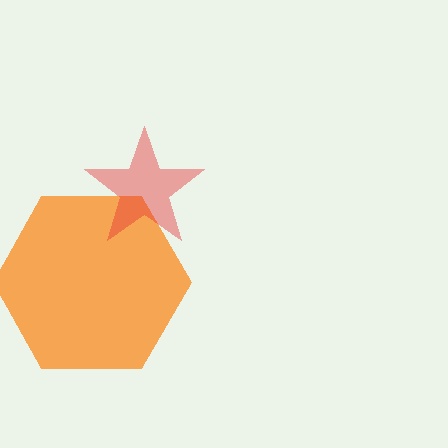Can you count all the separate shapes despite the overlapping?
Yes, there are 2 separate shapes.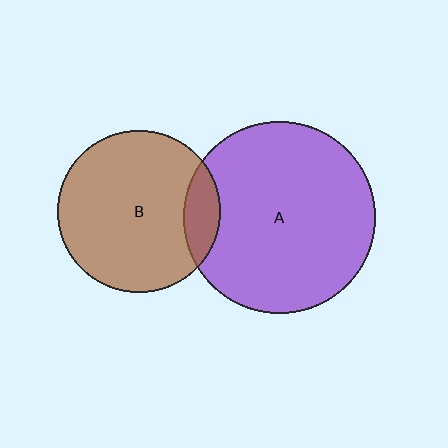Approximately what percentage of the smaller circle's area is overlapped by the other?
Approximately 15%.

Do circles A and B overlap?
Yes.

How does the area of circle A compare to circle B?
Approximately 1.4 times.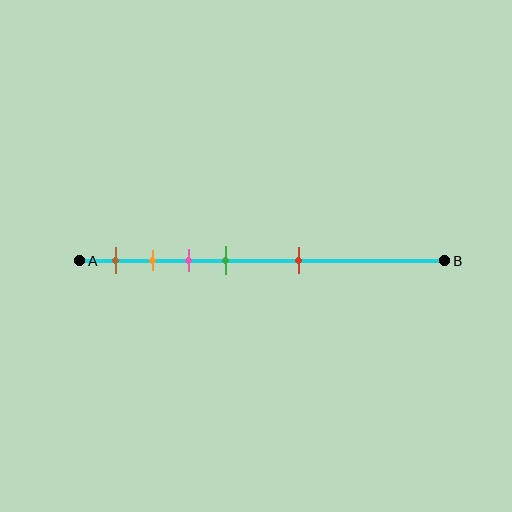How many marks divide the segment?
There are 5 marks dividing the segment.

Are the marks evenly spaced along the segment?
No, the marks are not evenly spaced.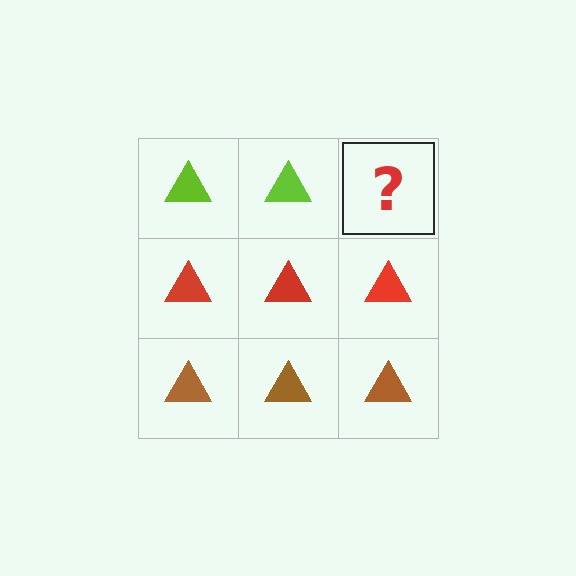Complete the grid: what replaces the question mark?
The question mark should be replaced with a lime triangle.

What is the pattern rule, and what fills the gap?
The rule is that each row has a consistent color. The gap should be filled with a lime triangle.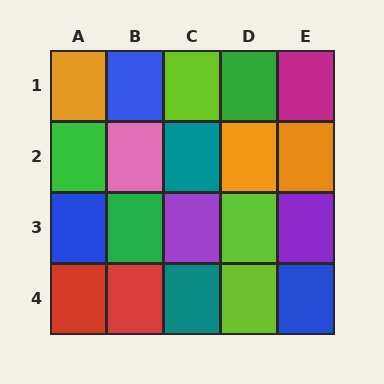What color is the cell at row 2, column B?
Pink.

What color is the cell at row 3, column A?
Blue.